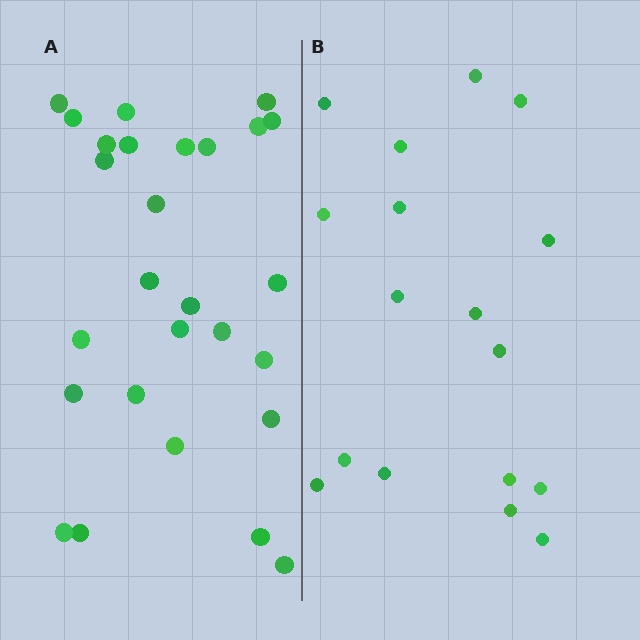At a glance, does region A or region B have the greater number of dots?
Region A (the left region) has more dots.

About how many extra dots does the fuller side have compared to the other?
Region A has roughly 10 or so more dots than region B.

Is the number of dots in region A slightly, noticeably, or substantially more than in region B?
Region A has substantially more. The ratio is roughly 1.6 to 1.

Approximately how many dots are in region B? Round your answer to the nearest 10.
About 20 dots. (The exact count is 17, which rounds to 20.)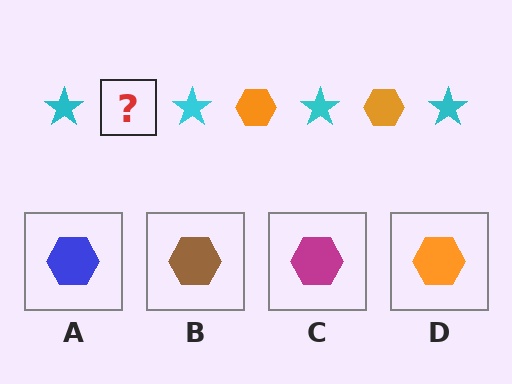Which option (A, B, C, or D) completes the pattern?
D.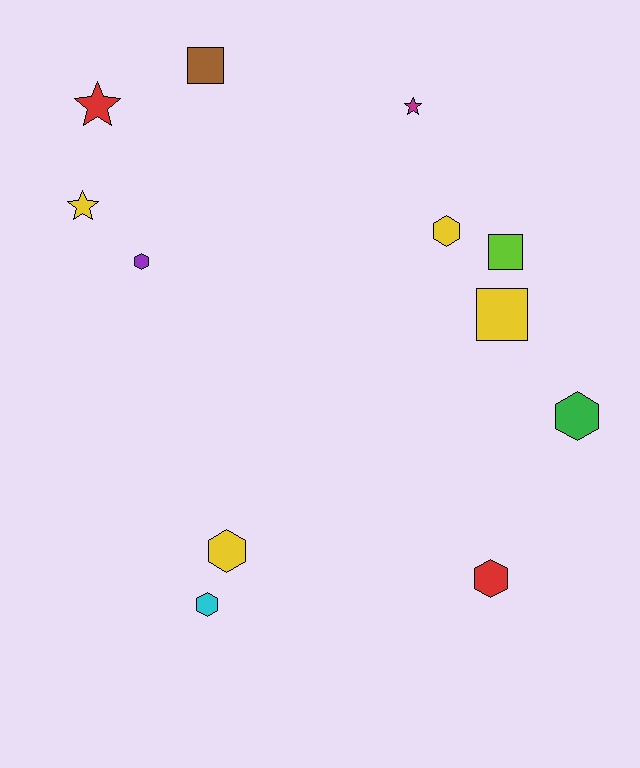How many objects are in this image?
There are 12 objects.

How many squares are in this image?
There are 3 squares.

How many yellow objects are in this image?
There are 4 yellow objects.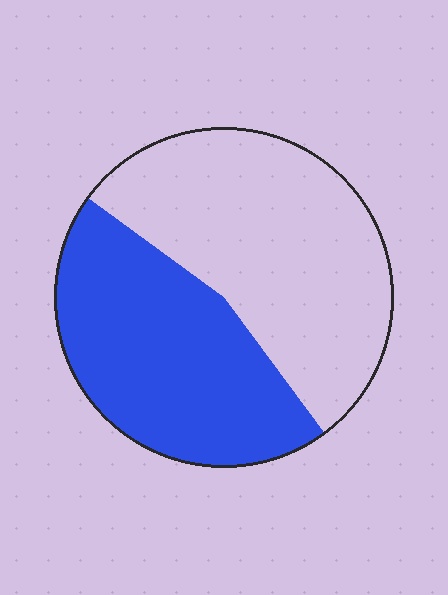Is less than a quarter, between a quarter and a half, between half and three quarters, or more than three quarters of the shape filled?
Between a quarter and a half.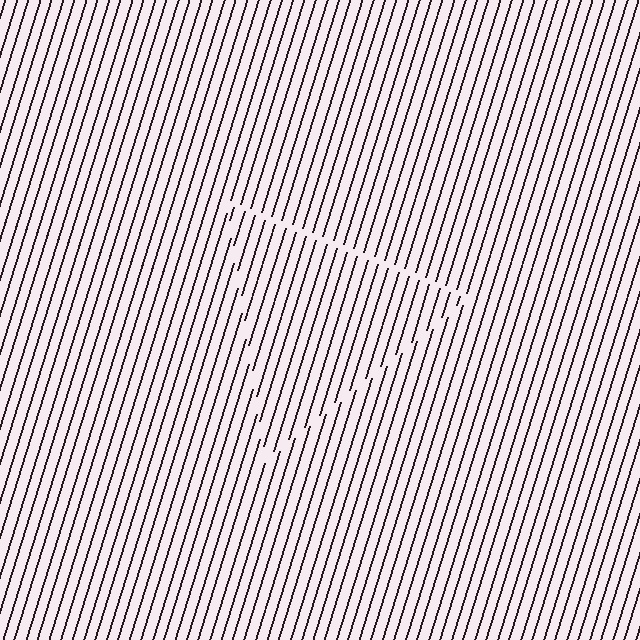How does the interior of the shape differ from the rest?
The interior of the shape contains the same grating, shifted by half a period — the contour is defined by the phase discontinuity where line-ends from the inner and outer gratings abut.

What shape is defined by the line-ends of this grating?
An illusory triangle. The interior of the shape contains the same grating, shifted by half a period — the contour is defined by the phase discontinuity where line-ends from the inner and outer gratings abut.